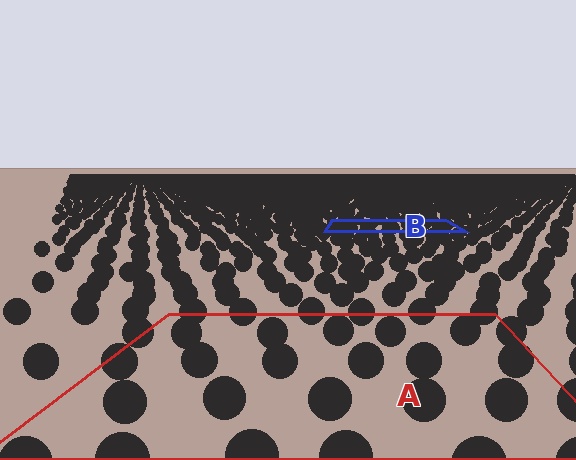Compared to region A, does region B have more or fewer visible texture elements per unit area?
Region B has more texture elements per unit area — they are packed more densely because it is farther away.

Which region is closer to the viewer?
Region A is closer. The texture elements there are larger and more spread out.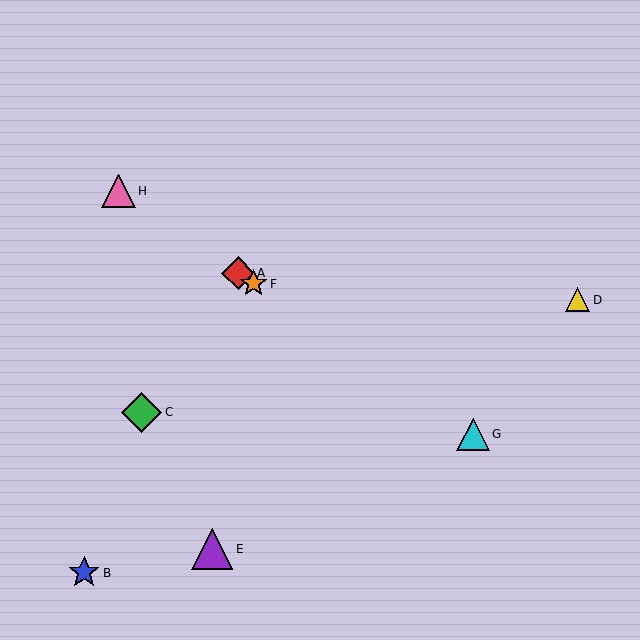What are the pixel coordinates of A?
Object A is at (238, 273).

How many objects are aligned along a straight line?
4 objects (A, F, G, H) are aligned along a straight line.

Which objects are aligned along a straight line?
Objects A, F, G, H are aligned along a straight line.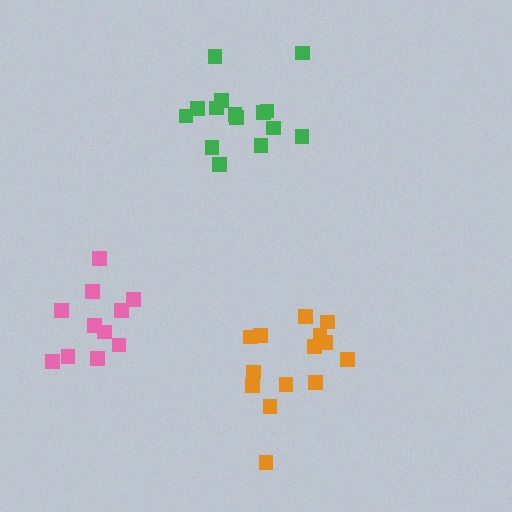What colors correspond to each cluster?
The clusters are colored: green, orange, pink.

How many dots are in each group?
Group 1: 15 dots, Group 2: 14 dots, Group 3: 11 dots (40 total).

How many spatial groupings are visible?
There are 3 spatial groupings.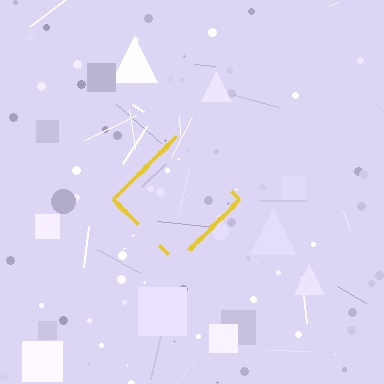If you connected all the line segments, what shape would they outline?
They would outline a diamond.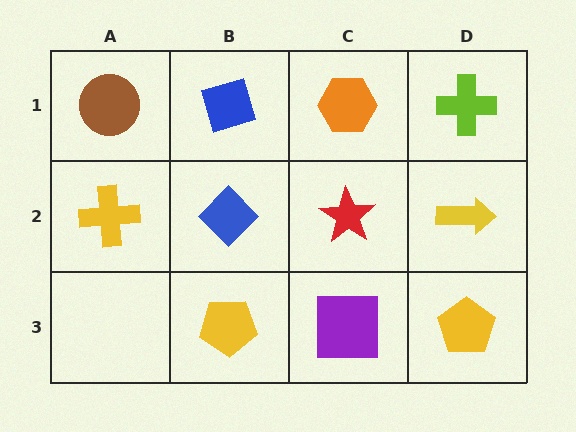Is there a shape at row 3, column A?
No, that cell is empty.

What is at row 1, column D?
A lime cross.